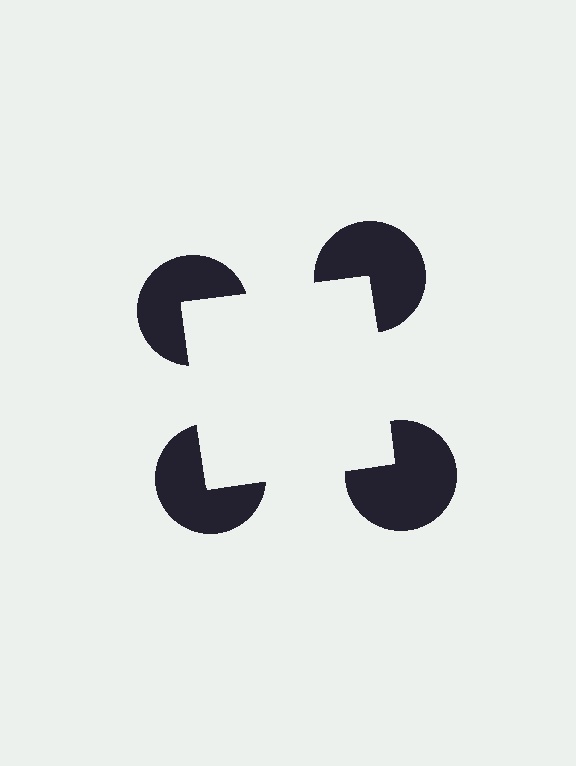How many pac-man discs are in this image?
There are 4 — one at each vertex of the illusory square.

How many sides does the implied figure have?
4 sides.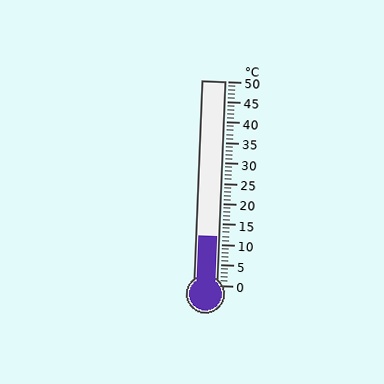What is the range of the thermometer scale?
The thermometer scale ranges from 0°C to 50°C.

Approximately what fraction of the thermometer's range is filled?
The thermometer is filled to approximately 25% of its range.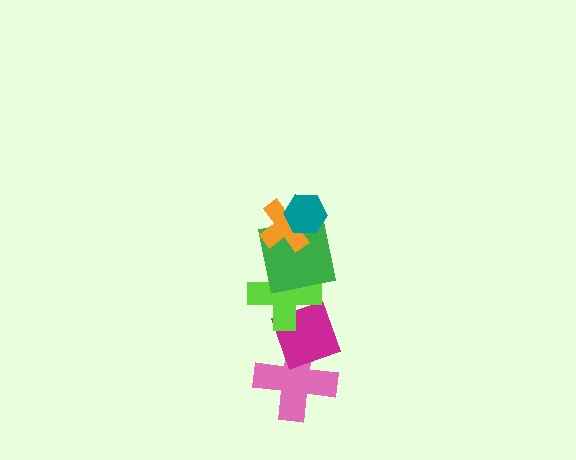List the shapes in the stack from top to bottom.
From top to bottom: the teal hexagon, the orange cross, the green square, the lime cross, the magenta diamond, the pink cross.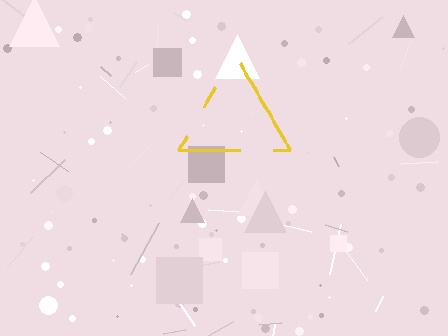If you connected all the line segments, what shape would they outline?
They would outline a triangle.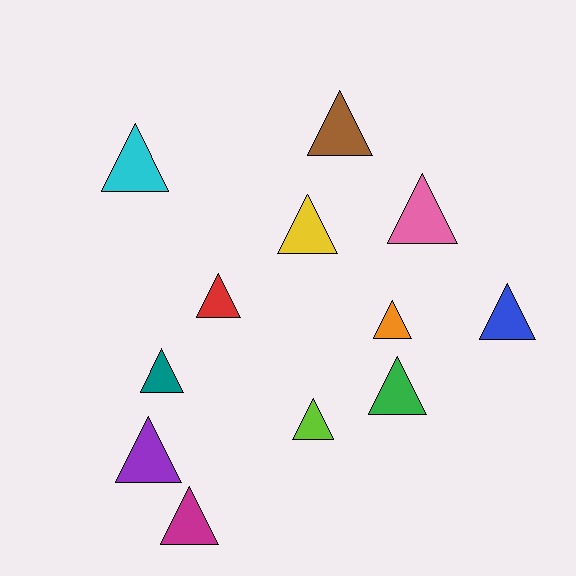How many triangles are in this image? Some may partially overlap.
There are 12 triangles.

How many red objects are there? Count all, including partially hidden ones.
There is 1 red object.